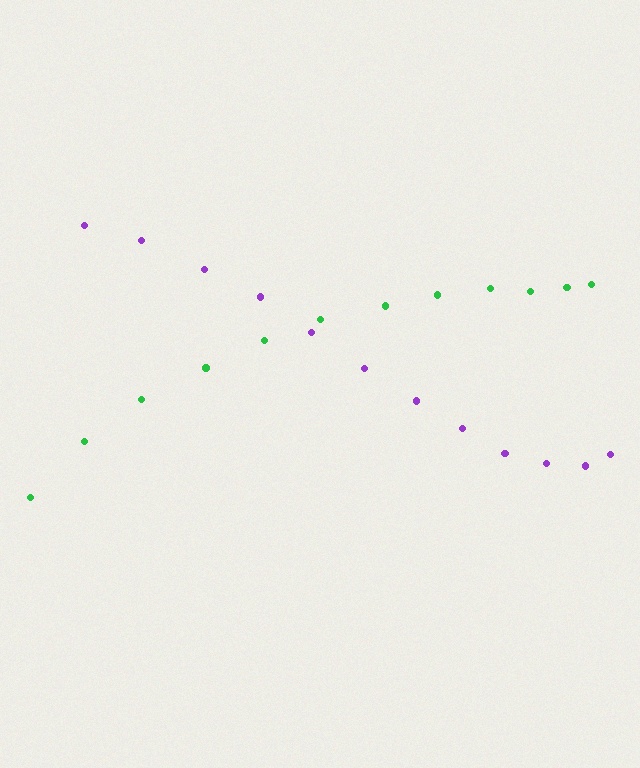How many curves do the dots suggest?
There are 2 distinct paths.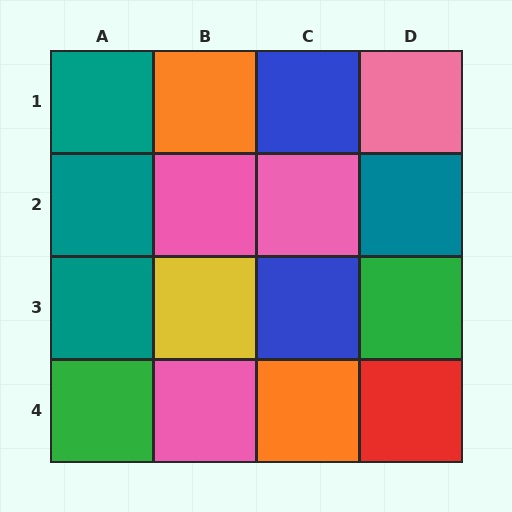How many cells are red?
1 cell is red.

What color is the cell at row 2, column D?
Teal.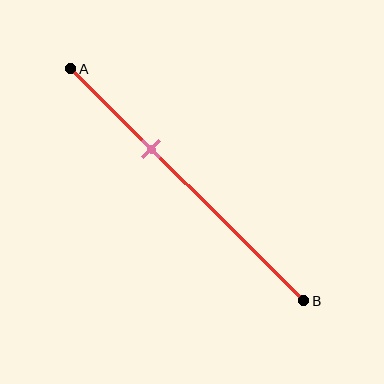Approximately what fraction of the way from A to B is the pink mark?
The pink mark is approximately 35% of the way from A to B.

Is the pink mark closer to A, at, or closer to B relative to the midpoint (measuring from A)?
The pink mark is closer to point A than the midpoint of segment AB.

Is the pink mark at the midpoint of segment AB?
No, the mark is at about 35% from A, not at the 50% midpoint.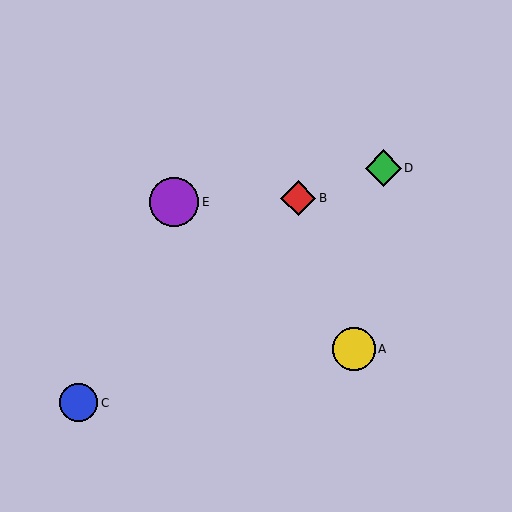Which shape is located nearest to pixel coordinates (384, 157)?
The green diamond (labeled D) at (383, 168) is nearest to that location.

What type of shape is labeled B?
Shape B is a red diamond.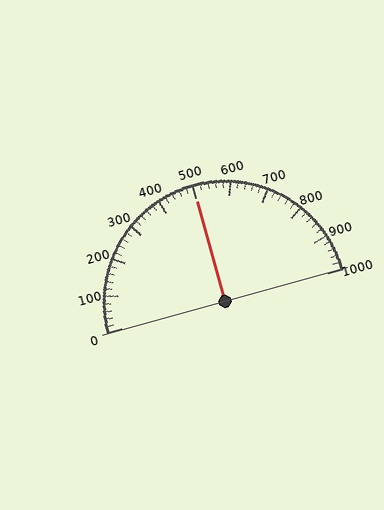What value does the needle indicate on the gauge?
The needle indicates approximately 500.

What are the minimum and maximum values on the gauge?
The gauge ranges from 0 to 1000.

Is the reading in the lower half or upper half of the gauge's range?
The reading is in the upper half of the range (0 to 1000).